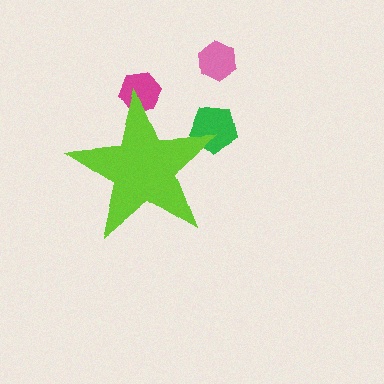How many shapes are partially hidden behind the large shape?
2 shapes are partially hidden.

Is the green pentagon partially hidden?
Yes, the green pentagon is partially hidden behind the lime star.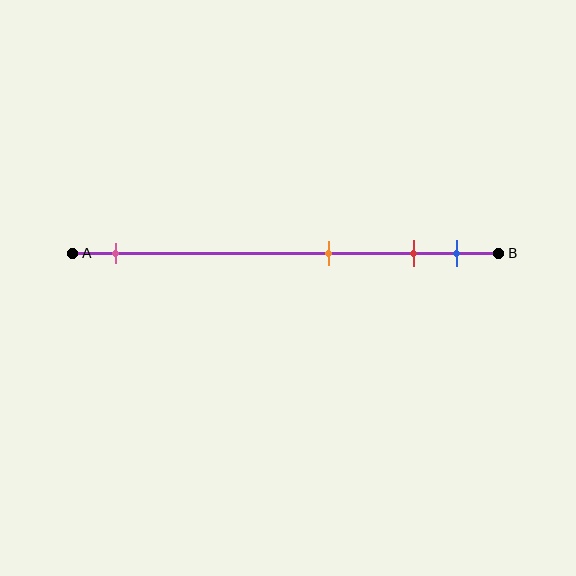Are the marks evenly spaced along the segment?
No, the marks are not evenly spaced.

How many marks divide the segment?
There are 4 marks dividing the segment.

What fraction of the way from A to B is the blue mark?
The blue mark is approximately 90% (0.9) of the way from A to B.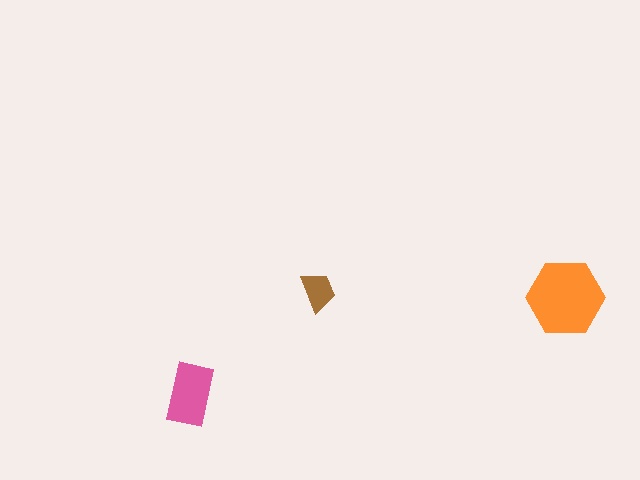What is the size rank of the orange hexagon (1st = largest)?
1st.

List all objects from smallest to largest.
The brown trapezoid, the pink rectangle, the orange hexagon.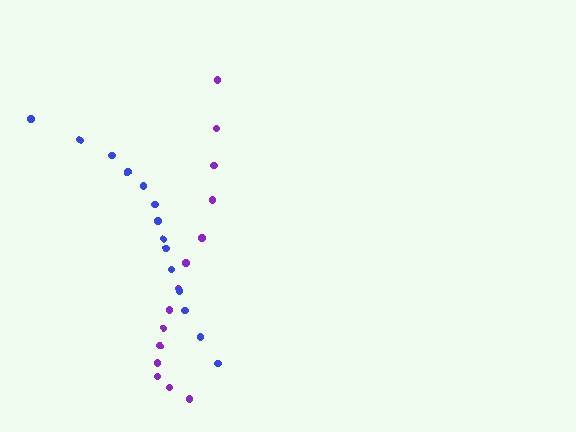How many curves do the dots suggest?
There are 2 distinct paths.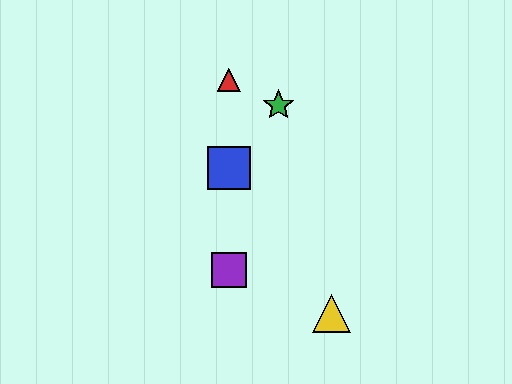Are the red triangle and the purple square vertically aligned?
Yes, both are at x≈229.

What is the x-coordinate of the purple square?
The purple square is at x≈229.